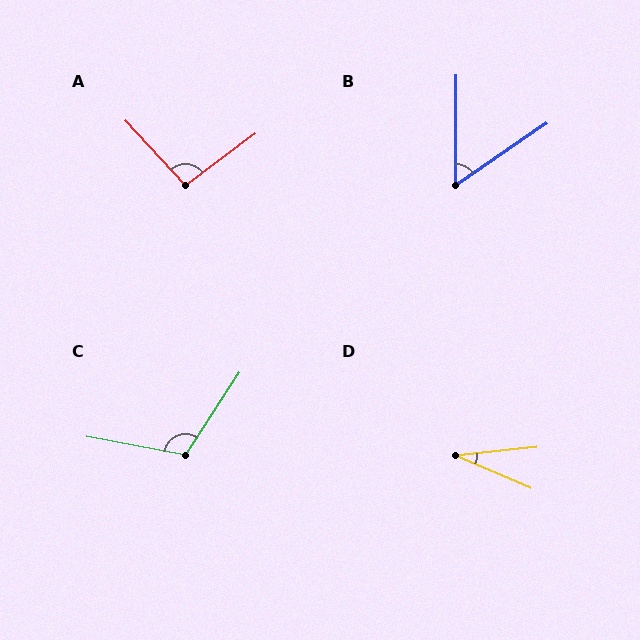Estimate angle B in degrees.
Approximately 55 degrees.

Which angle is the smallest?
D, at approximately 29 degrees.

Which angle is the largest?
C, at approximately 113 degrees.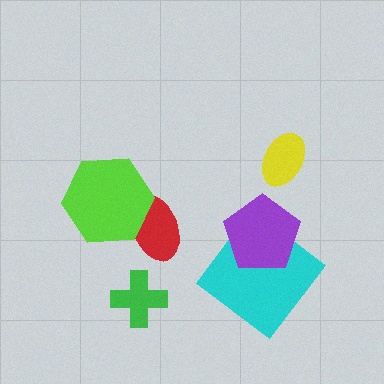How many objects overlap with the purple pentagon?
1 object overlaps with the purple pentagon.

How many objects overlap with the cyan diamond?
1 object overlaps with the cyan diamond.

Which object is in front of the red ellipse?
The lime hexagon is in front of the red ellipse.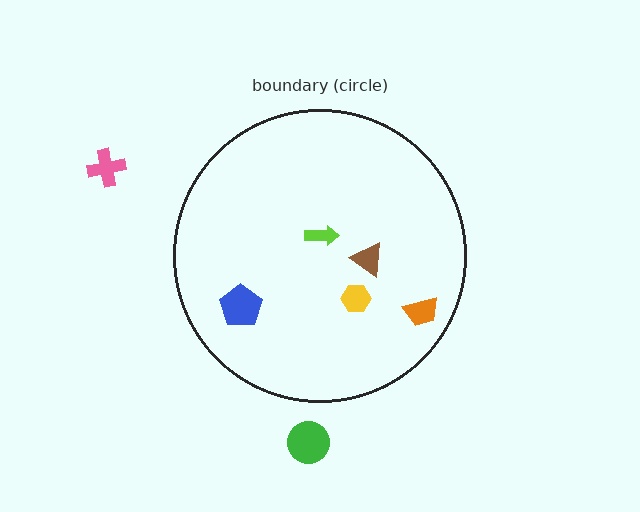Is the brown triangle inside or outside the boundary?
Inside.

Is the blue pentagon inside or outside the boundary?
Inside.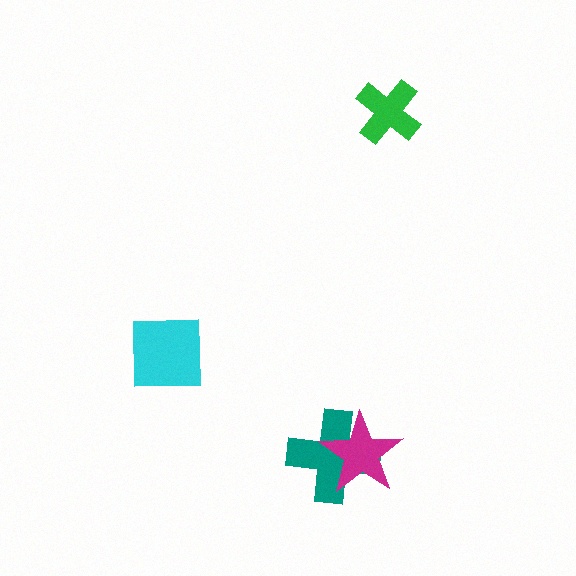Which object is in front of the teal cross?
The magenta star is in front of the teal cross.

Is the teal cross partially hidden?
Yes, it is partially covered by another shape.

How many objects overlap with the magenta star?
1 object overlaps with the magenta star.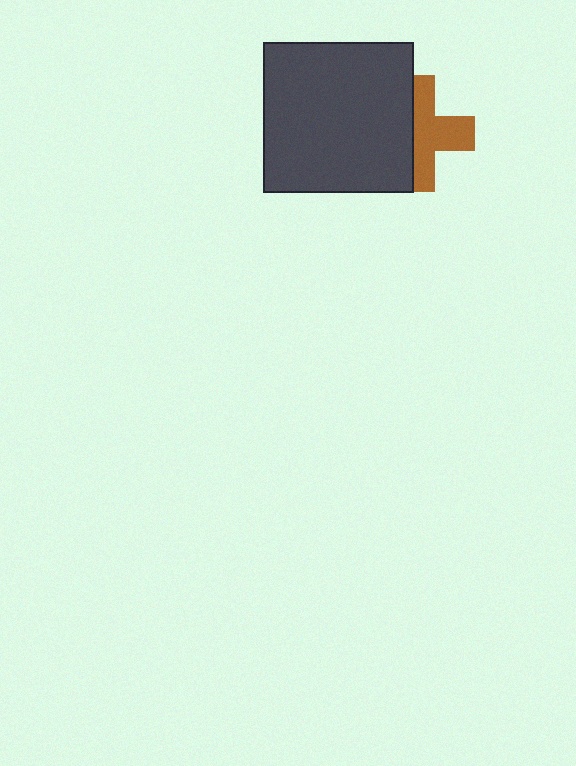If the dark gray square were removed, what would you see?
You would see the complete brown cross.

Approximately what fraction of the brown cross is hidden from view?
Roughly 44% of the brown cross is hidden behind the dark gray square.